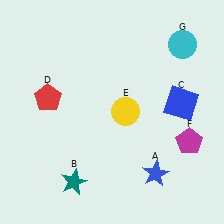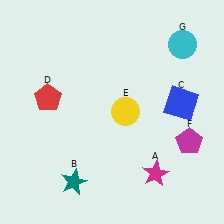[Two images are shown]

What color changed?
The star (A) changed from blue in Image 1 to magenta in Image 2.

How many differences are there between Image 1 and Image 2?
There is 1 difference between the two images.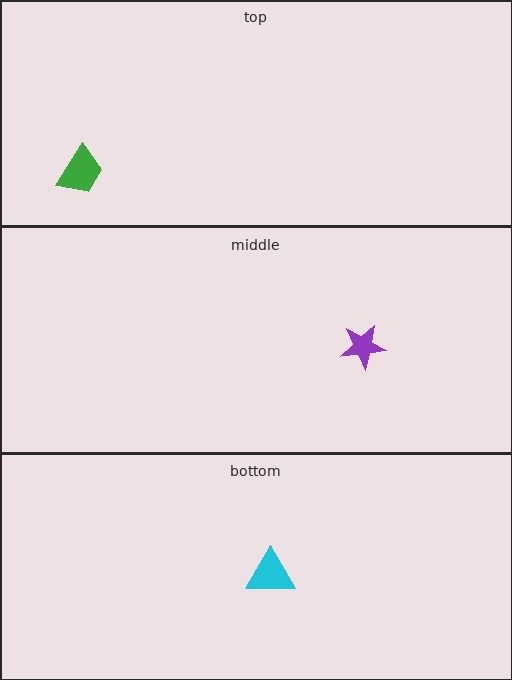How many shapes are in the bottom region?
1.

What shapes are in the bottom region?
The cyan triangle.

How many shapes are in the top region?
1.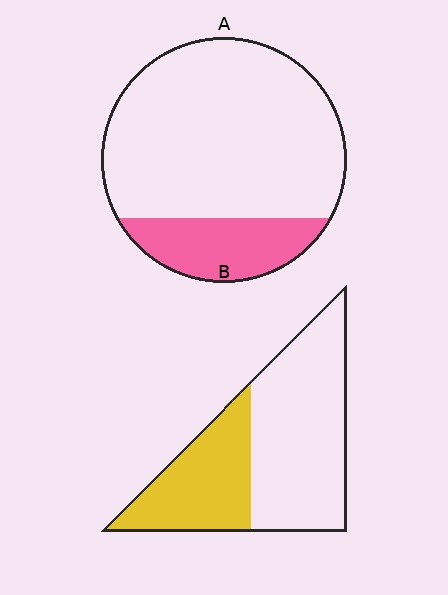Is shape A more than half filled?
No.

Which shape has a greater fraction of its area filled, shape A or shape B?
Shape B.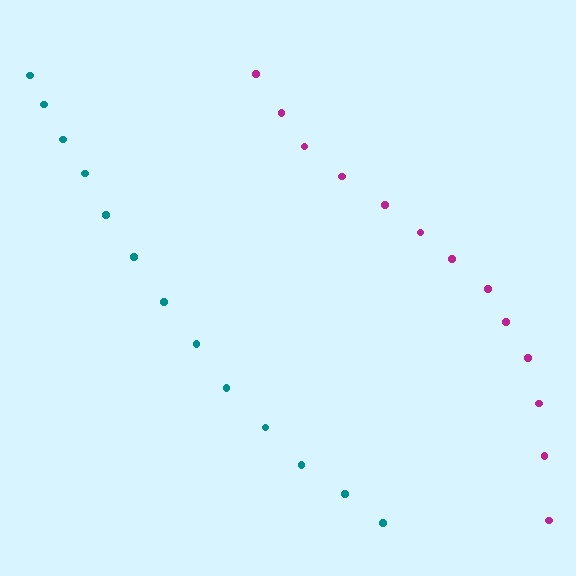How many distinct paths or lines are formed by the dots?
There are 2 distinct paths.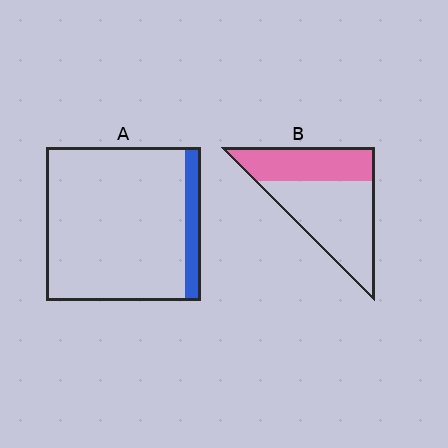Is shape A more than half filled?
No.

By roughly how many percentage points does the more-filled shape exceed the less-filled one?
By roughly 30 percentage points (B over A).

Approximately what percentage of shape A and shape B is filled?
A is approximately 10% and B is approximately 40%.